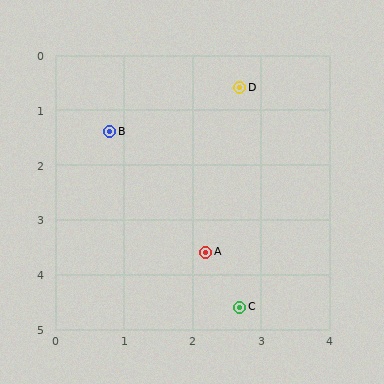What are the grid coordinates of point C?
Point C is at approximately (2.7, 4.6).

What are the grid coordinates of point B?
Point B is at approximately (0.8, 1.4).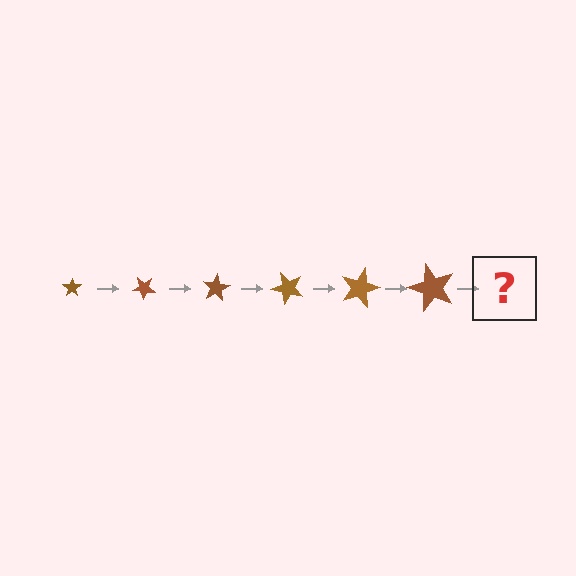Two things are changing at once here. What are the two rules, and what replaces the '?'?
The two rules are that the star grows larger each step and it rotates 40 degrees each step. The '?' should be a star, larger than the previous one and rotated 240 degrees from the start.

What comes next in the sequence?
The next element should be a star, larger than the previous one and rotated 240 degrees from the start.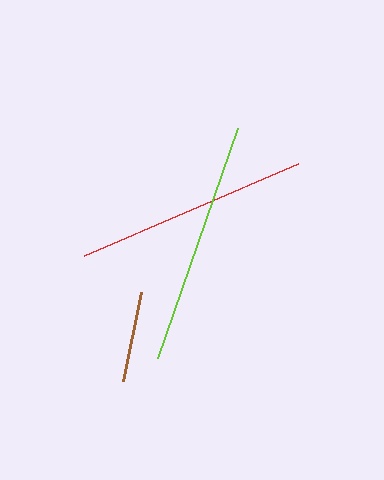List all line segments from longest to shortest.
From longest to shortest: lime, red, brown.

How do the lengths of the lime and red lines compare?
The lime and red lines are approximately the same length.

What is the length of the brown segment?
The brown segment is approximately 91 pixels long.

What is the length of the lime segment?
The lime segment is approximately 244 pixels long.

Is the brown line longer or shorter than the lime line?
The lime line is longer than the brown line.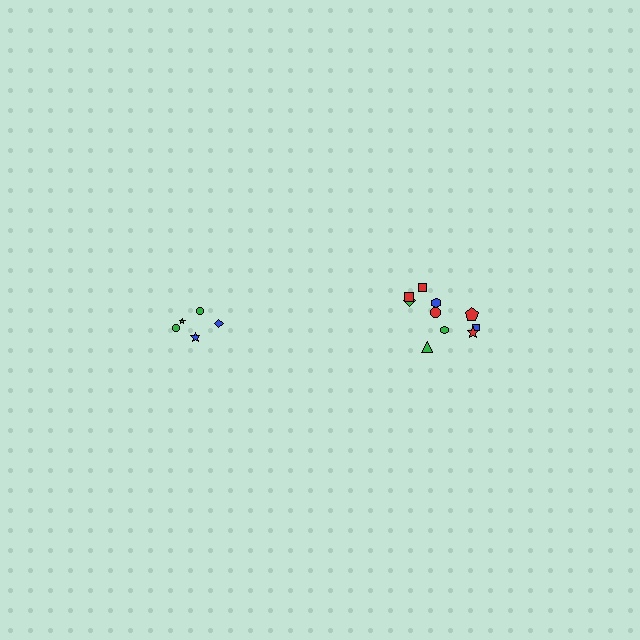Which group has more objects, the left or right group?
The right group.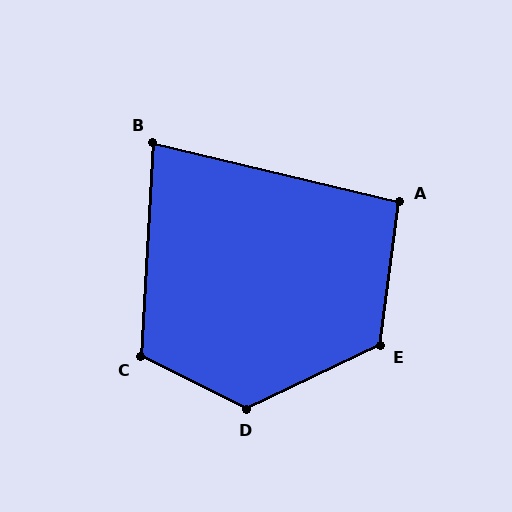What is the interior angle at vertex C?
Approximately 113 degrees (obtuse).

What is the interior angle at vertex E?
Approximately 123 degrees (obtuse).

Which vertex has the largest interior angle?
D, at approximately 128 degrees.